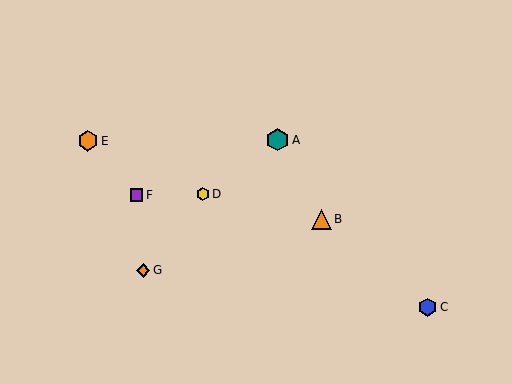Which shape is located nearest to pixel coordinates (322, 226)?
The orange triangle (labeled B) at (321, 219) is nearest to that location.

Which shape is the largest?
The teal hexagon (labeled A) is the largest.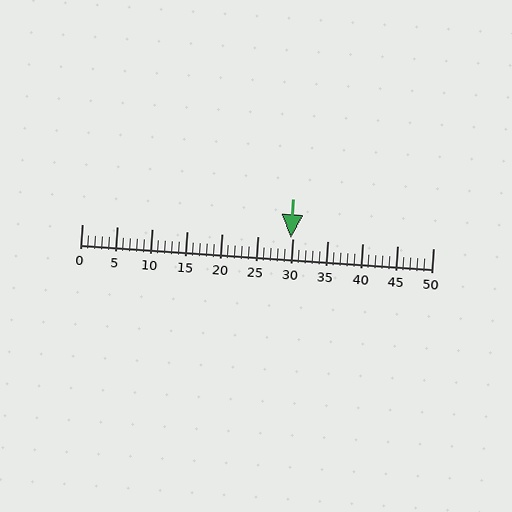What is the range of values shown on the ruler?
The ruler shows values from 0 to 50.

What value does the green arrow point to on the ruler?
The green arrow points to approximately 30.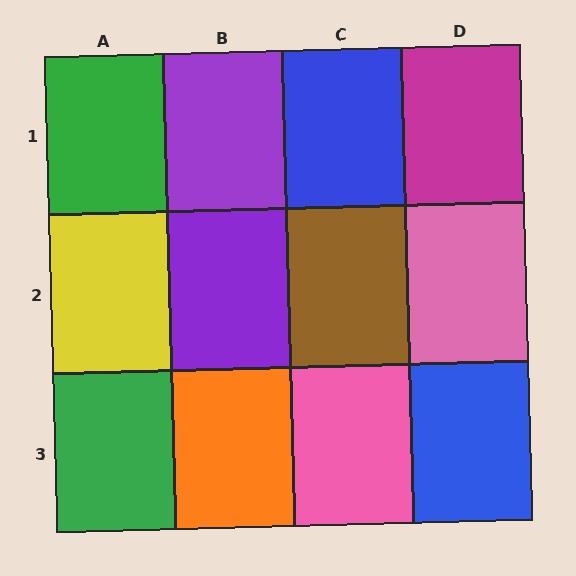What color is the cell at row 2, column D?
Pink.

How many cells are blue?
2 cells are blue.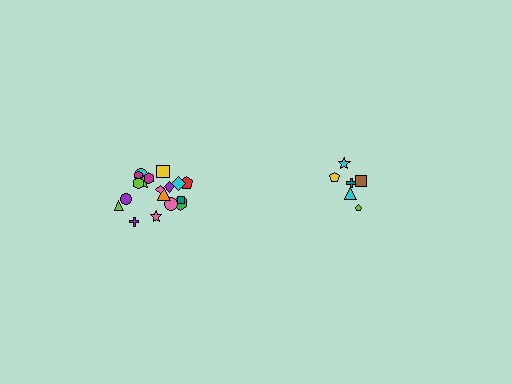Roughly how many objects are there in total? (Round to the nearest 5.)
Roughly 25 objects in total.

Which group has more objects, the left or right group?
The left group.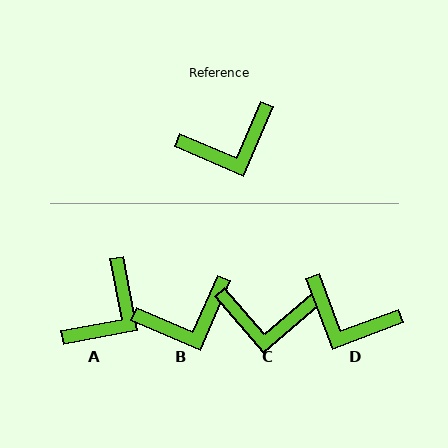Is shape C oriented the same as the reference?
No, it is off by about 26 degrees.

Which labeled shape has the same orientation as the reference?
B.